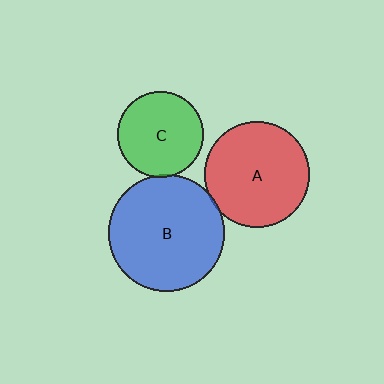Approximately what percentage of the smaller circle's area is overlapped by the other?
Approximately 5%.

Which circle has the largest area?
Circle B (blue).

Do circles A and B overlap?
Yes.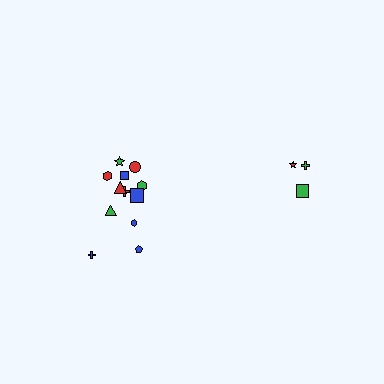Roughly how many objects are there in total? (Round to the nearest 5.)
Roughly 15 objects in total.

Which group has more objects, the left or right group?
The left group.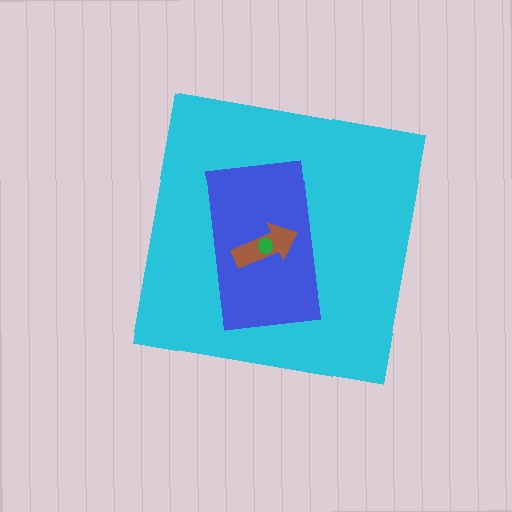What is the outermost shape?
The cyan square.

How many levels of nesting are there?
4.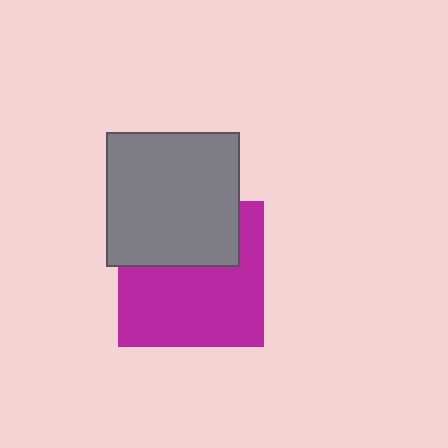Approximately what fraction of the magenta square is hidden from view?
Roughly 38% of the magenta square is hidden behind the gray square.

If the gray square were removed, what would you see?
You would see the complete magenta square.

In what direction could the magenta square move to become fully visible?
The magenta square could move down. That would shift it out from behind the gray square entirely.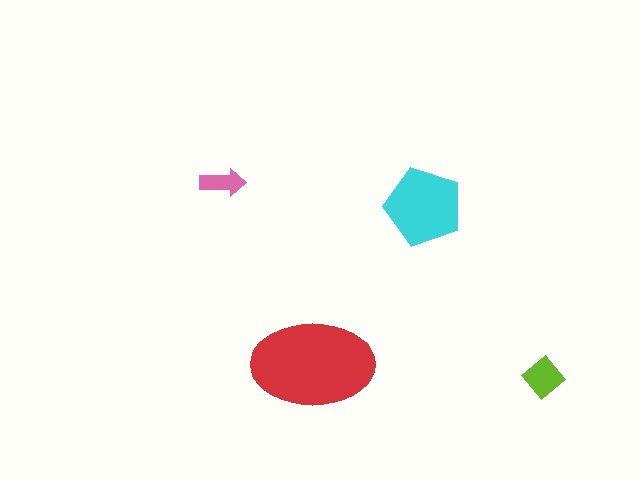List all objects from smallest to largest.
The pink arrow, the lime diamond, the cyan pentagon, the red ellipse.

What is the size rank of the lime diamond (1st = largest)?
3rd.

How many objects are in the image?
There are 4 objects in the image.